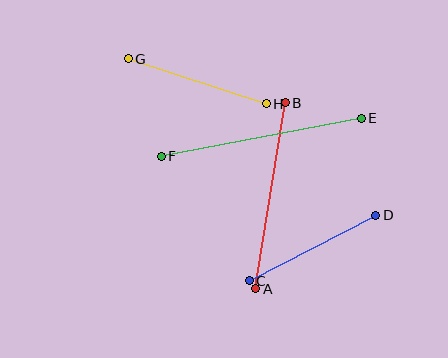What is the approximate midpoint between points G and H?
The midpoint is at approximately (197, 81) pixels.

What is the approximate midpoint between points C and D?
The midpoint is at approximately (313, 248) pixels.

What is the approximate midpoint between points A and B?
The midpoint is at approximately (270, 196) pixels.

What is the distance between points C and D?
The distance is approximately 143 pixels.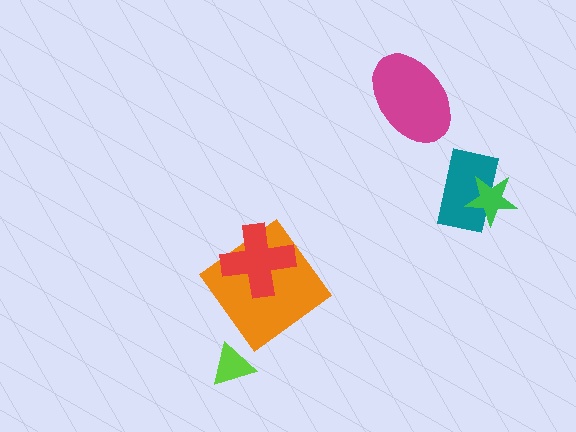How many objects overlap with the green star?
1 object overlaps with the green star.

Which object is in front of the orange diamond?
The red cross is in front of the orange diamond.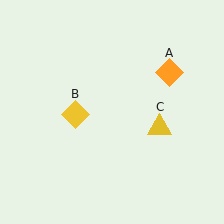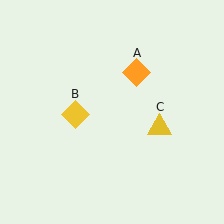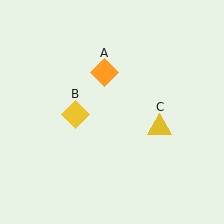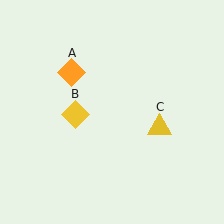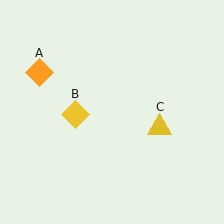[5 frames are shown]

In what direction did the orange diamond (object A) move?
The orange diamond (object A) moved left.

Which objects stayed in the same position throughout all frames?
Yellow diamond (object B) and yellow triangle (object C) remained stationary.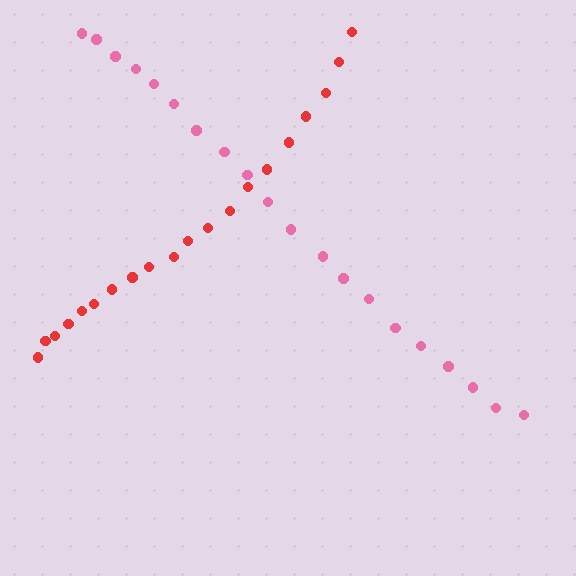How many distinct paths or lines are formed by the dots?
There are 2 distinct paths.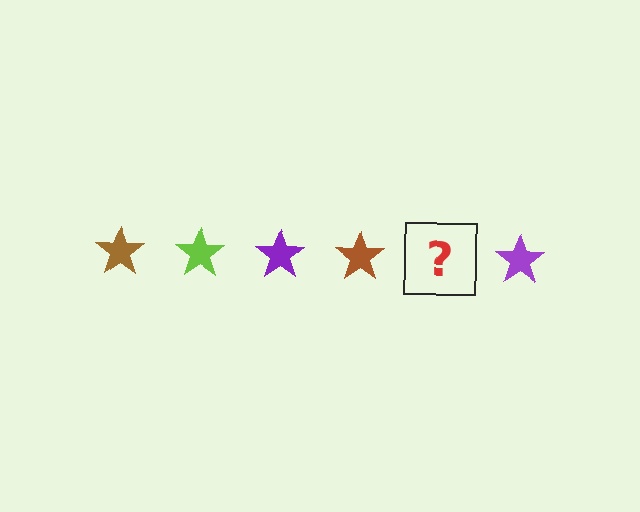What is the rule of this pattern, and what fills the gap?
The rule is that the pattern cycles through brown, lime, purple stars. The gap should be filled with a lime star.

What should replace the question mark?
The question mark should be replaced with a lime star.